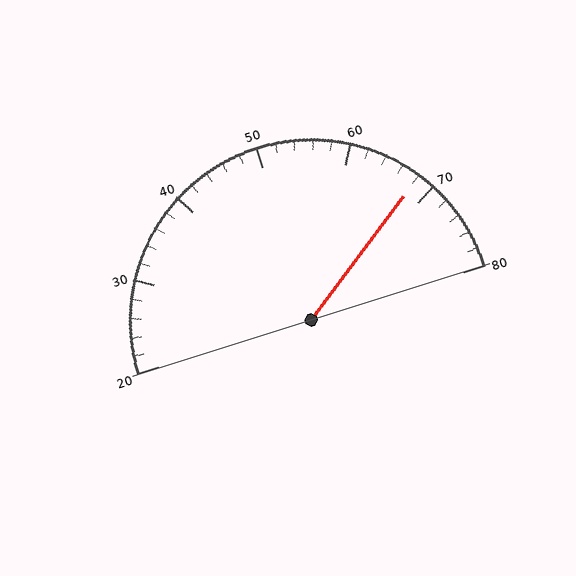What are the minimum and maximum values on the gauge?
The gauge ranges from 20 to 80.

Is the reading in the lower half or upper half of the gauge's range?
The reading is in the upper half of the range (20 to 80).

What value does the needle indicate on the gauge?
The needle indicates approximately 68.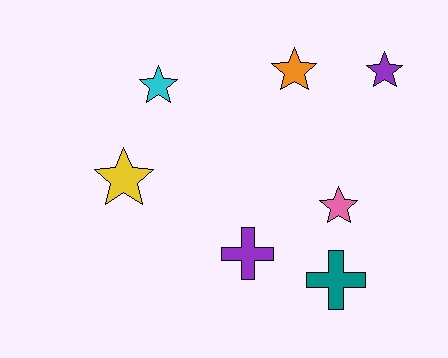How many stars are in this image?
There are 5 stars.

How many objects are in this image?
There are 7 objects.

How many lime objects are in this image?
There are no lime objects.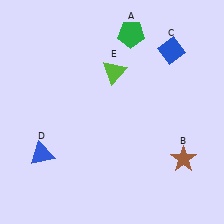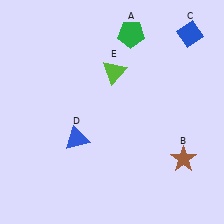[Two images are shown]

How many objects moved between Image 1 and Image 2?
2 objects moved between the two images.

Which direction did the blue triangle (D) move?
The blue triangle (D) moved right.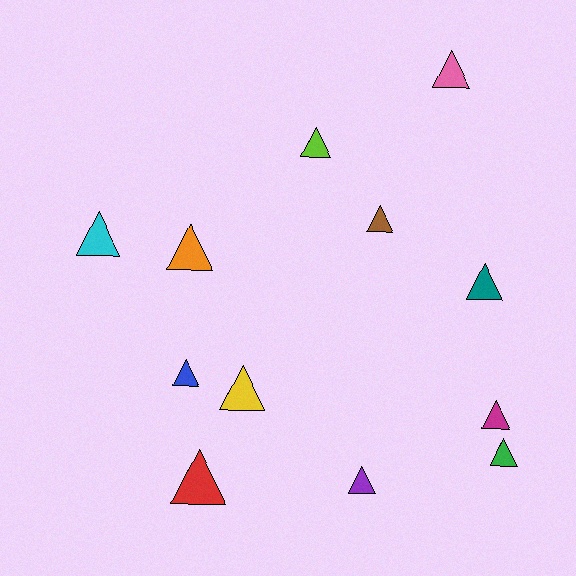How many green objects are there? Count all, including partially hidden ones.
There is 1 green object.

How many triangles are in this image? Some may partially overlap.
There are 12 triangles.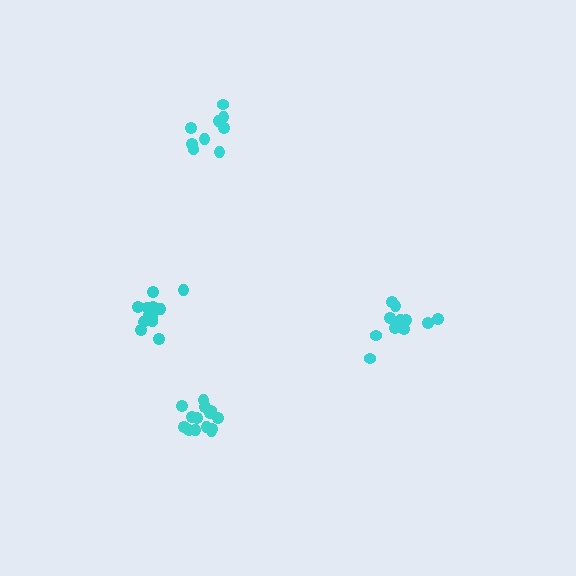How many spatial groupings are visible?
There are 4 spatial groupings.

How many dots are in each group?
Group 1: 11 dots, Group 2: 15 dots, Group 3: 9 dots, Group 4: 14 dots (49 total).